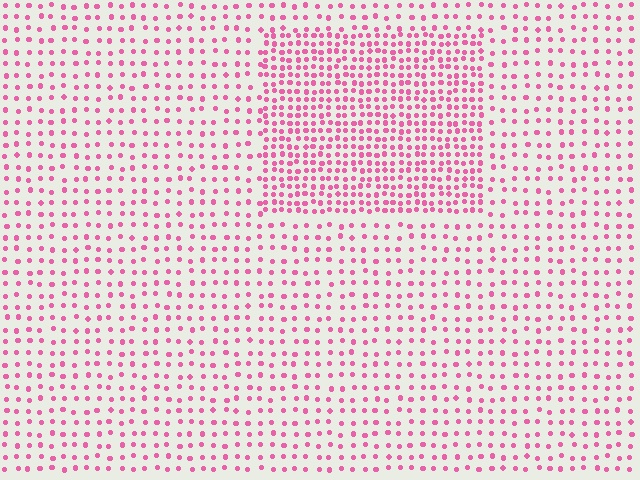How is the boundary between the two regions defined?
The boundary is defined by a change in element density (approximately 2.1x ratio). All elements are the same color, size, and shape.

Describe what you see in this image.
The image contains small pink elements arranged at two different densities. A rectangle-shaped region is visible where the elements are more densely packed than the surrounding area.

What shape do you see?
I see a rectangle.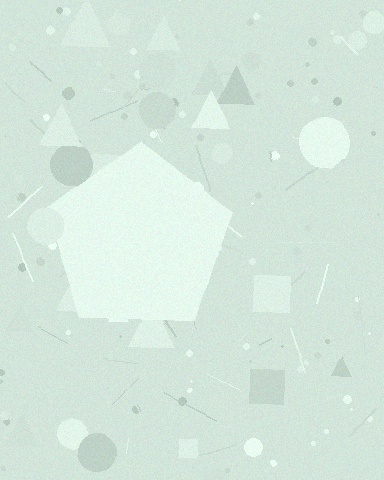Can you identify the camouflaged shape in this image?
The camouflaged shape is a pentagon.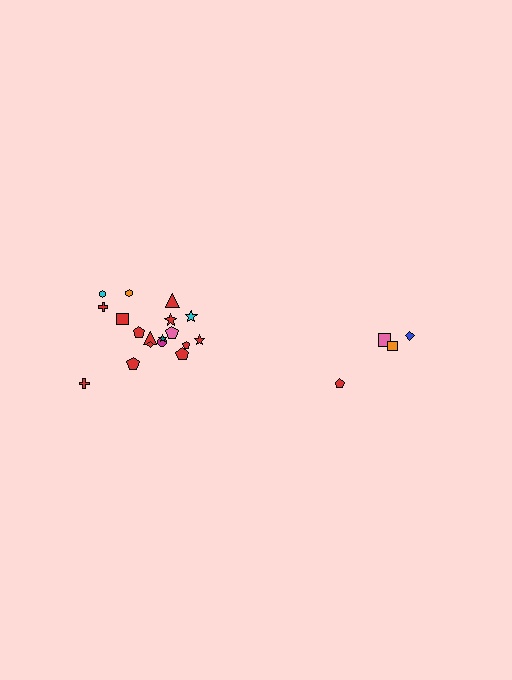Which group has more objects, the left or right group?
The left group.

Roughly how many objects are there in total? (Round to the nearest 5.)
Roughly 20 objects in total.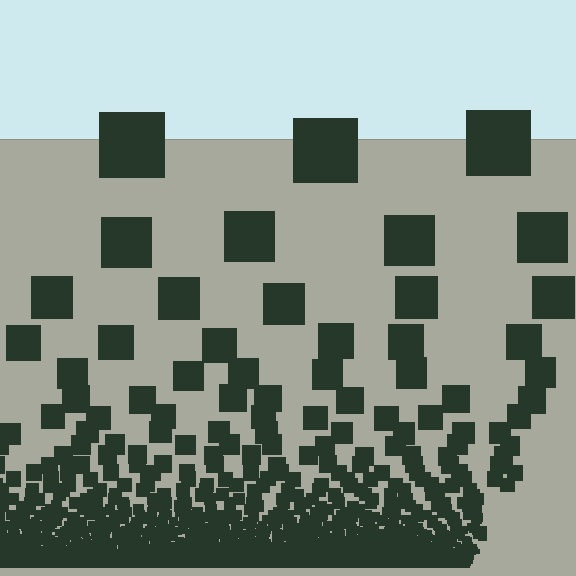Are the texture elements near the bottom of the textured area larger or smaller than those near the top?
Smaller. The gradient is inverted — elements near the bottom are smaller and denser.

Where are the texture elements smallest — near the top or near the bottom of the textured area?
Near the bottom.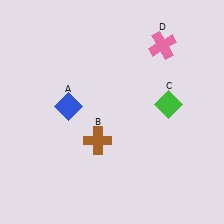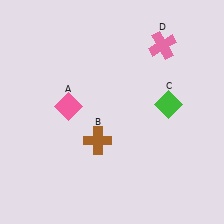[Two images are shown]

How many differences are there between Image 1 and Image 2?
There is 1 difference between the two images.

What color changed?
The diamond (A) changed from blue in Image 1 to pink in Image 2.